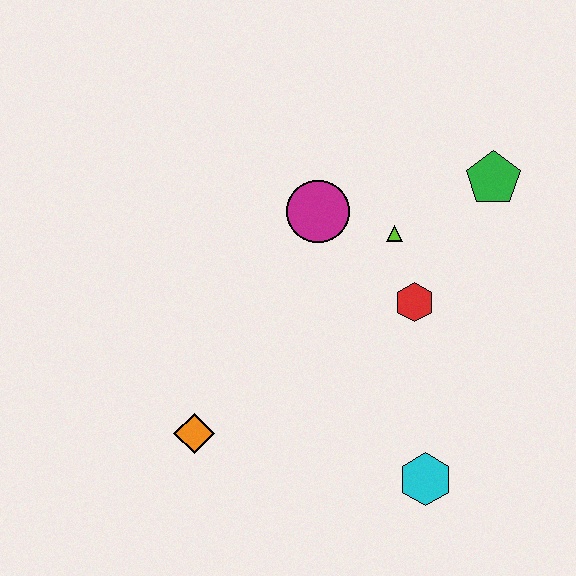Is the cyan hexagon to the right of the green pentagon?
No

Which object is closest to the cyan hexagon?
The red hexagon is closest to the cyan hexagon.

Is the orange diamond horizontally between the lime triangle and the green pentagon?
No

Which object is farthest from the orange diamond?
The green pentagon is farthest from the orange diamond.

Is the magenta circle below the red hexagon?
No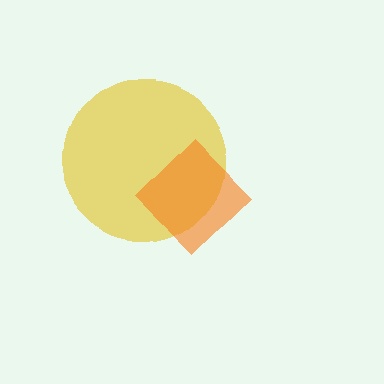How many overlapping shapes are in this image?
There are 2 overlapping shapes in the image.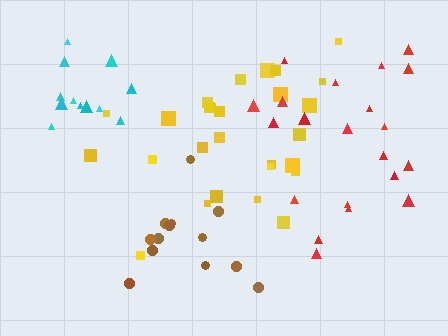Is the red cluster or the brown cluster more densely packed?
Red.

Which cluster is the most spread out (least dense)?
Brown.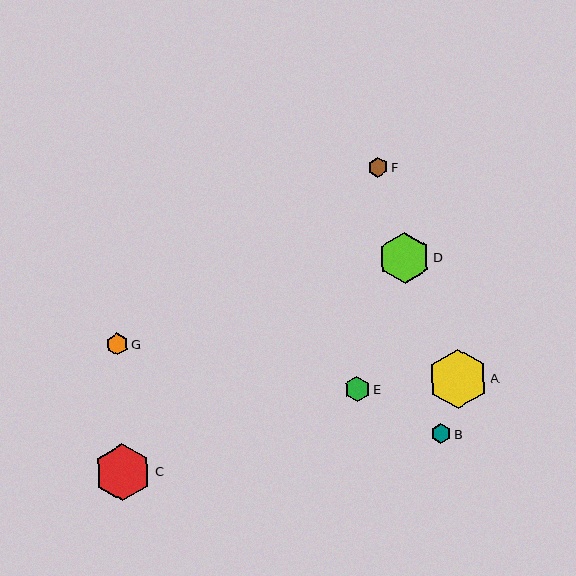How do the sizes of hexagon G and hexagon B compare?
Hexagon G and hexagon B are approximately the same size.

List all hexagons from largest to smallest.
From largest to smallest: A, C, D, E, G, B, F.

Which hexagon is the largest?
Hexagon A is the largest with a size of approximately 59 pixels.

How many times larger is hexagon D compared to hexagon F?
Hexagon D is approximately 2.6 times the size of hexagon F.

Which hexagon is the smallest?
Hexagon F is the smallest with a size of approximately 20 pixels.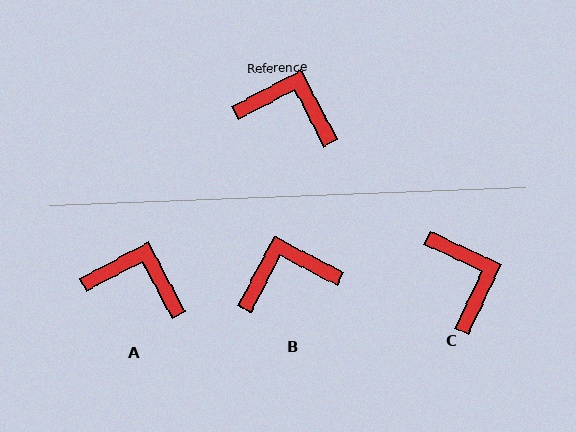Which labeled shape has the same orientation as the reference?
A.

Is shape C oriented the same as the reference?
No, it is off by about 53 degrees.